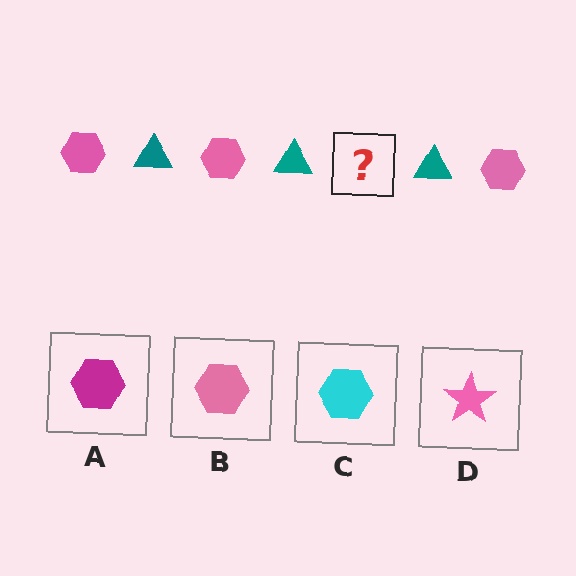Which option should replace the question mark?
Option B.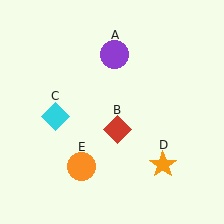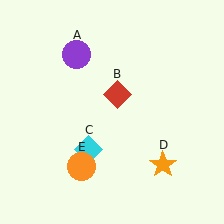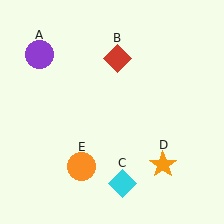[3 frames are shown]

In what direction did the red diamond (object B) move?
The red diamond (object B) moved up.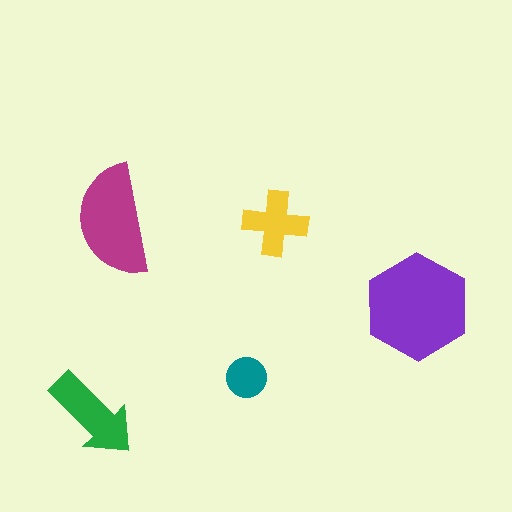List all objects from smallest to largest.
The teal circle, the yellow cross, the green arrow, the magenta semicircle, the purple hexagon.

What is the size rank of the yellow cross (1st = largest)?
4th.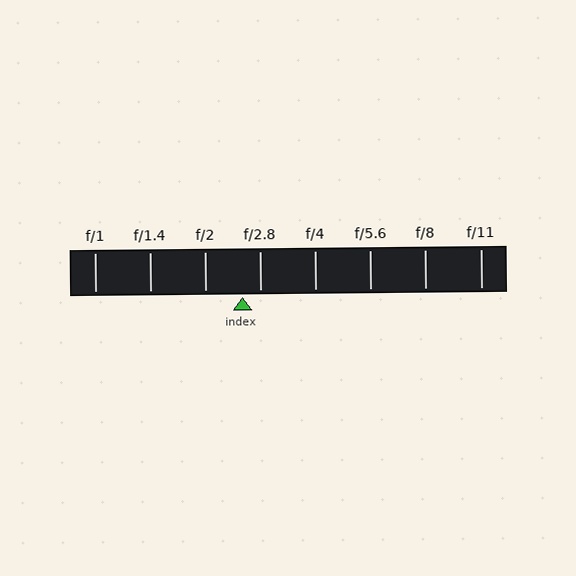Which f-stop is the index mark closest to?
The index mark is closest to f/2.8.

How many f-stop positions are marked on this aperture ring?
There are 8 f-stop positions marked.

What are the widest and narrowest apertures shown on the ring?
The widest aperture shown is f/1 and the narrowest is f/11.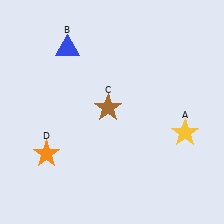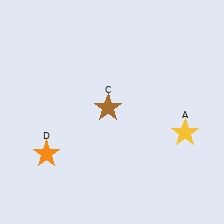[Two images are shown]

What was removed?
The blue triangle (B) was removed in Image 2.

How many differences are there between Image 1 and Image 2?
There is 1 difference between the two images.